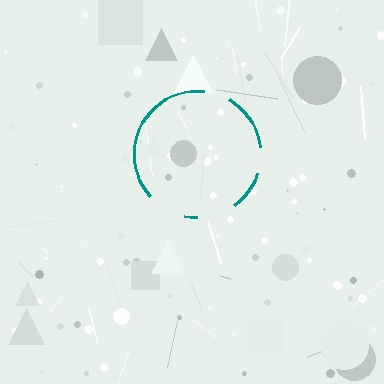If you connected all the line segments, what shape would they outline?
They would outline a circle.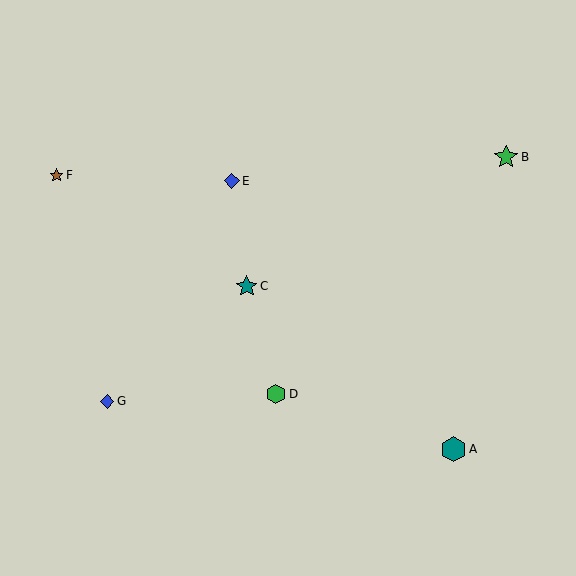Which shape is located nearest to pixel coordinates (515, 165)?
The green star (labeled B) at (506, 157) is nearest to that location.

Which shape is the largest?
The teal hexagon (labeled A) is the largest.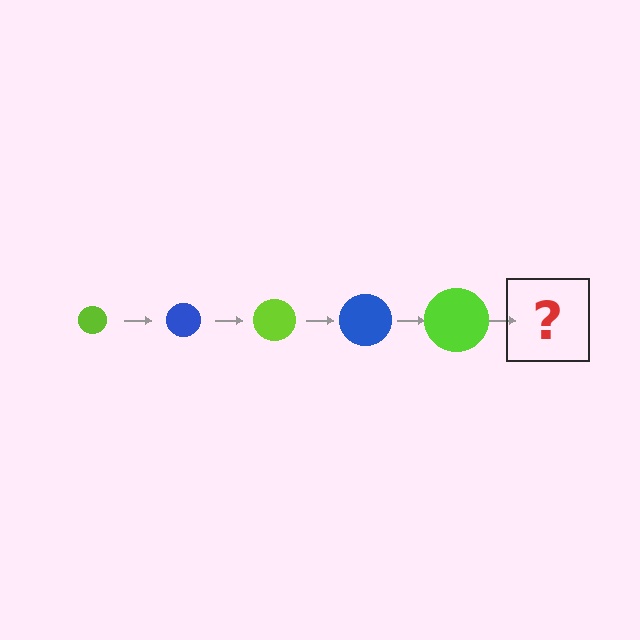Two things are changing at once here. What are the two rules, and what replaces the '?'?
The two rules are that the circle grows larger each step and the color cycles through lime and blue. The '?' should be a blue circle, larger than the previous one.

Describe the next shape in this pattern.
It should be a blue circle, larger than the previous one.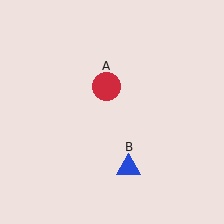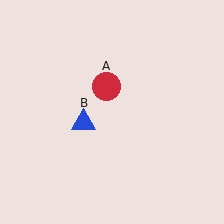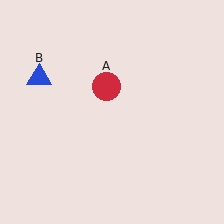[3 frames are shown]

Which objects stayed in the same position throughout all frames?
Red circle (object A) remained stationary.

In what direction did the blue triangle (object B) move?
The blue triangle (object B) moved up and to the left.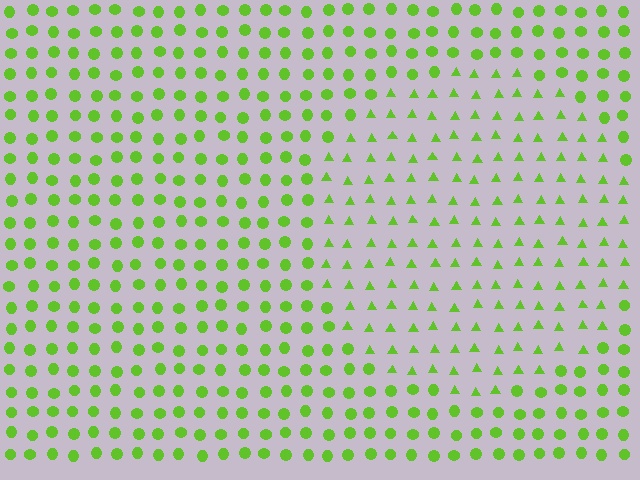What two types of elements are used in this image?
The image uses triangles inside the circle region and circles outside it.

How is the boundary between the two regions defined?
The boundary is defined by a change in element shape: triangles inside vs. circles outside. All elements share the same color and spacing.